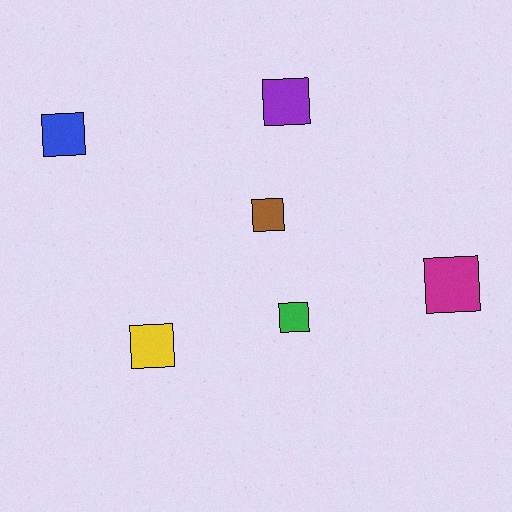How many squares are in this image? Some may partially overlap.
There are 6 squares.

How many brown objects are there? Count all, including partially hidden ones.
There is 1 brown object.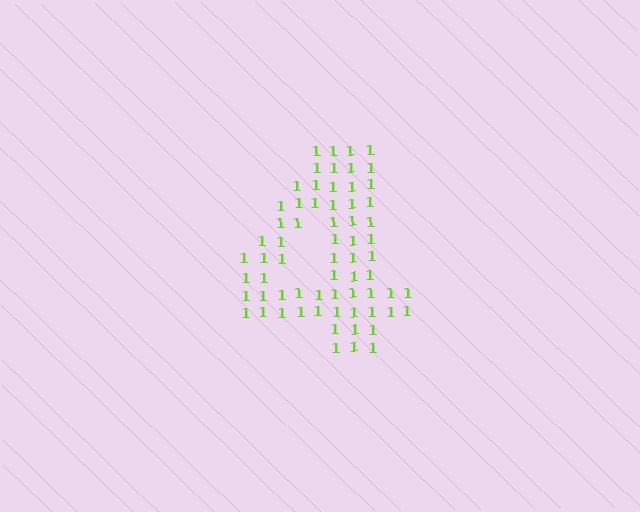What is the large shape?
The large shape is the digit 4.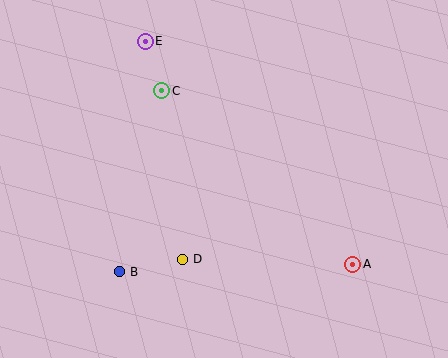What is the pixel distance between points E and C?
The distance between E and C is 53 pixels.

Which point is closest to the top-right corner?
Point A is closest to the top-right corner.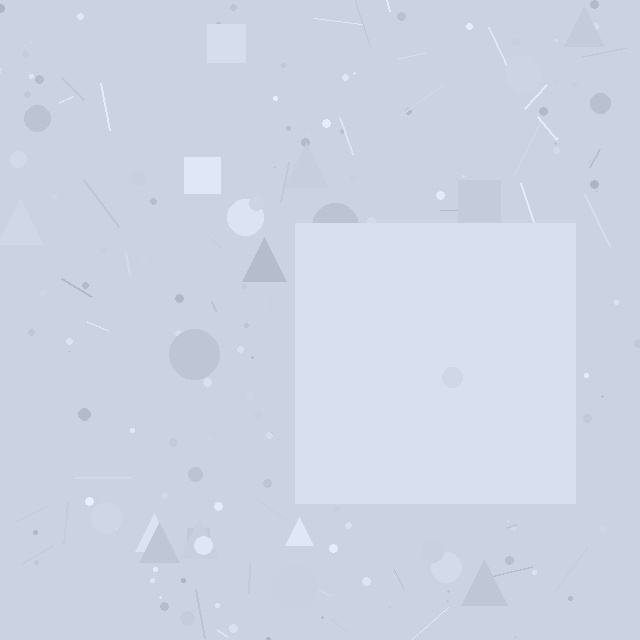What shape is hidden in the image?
A square is hidden in the image.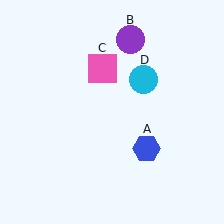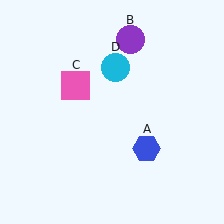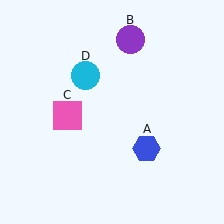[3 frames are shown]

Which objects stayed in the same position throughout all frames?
Blue hexagon (object A) and purple circle (object B) remained stationary.